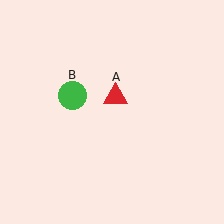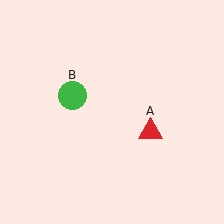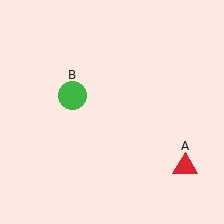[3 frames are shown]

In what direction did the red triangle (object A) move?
The red triangle (object A) moved down and to the right.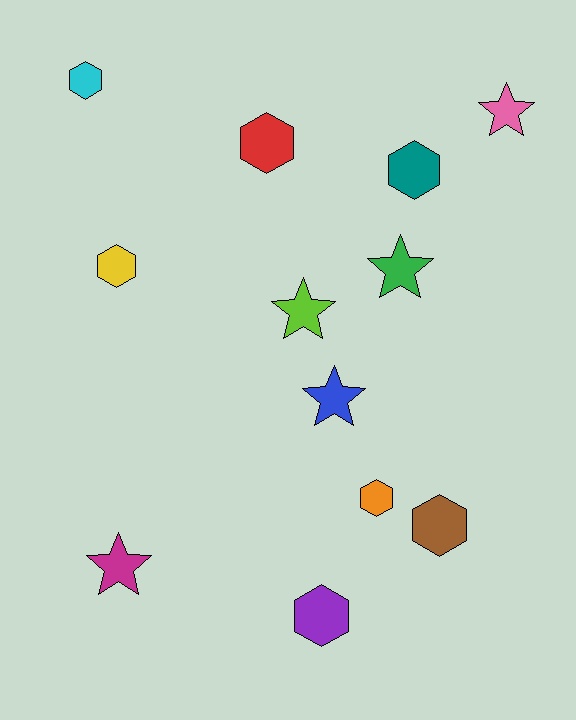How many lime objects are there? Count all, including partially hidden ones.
There is 1 lime object.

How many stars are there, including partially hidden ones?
There are 5 stars.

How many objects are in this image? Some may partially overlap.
There are 12 objects.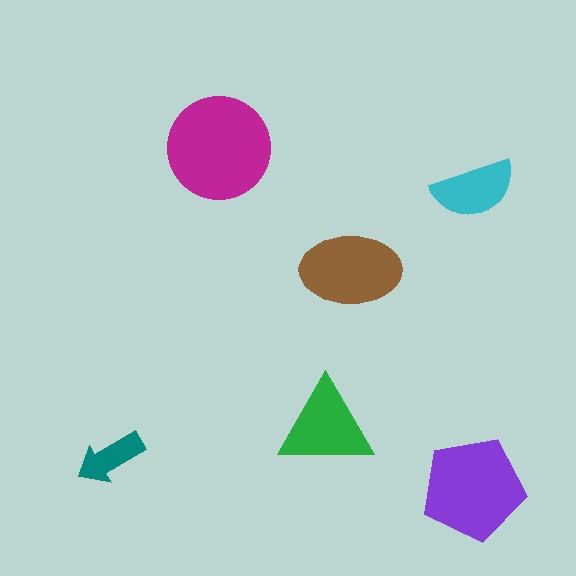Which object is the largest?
The magenta circle.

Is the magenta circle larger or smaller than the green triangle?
Larger.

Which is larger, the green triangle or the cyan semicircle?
The green triangle.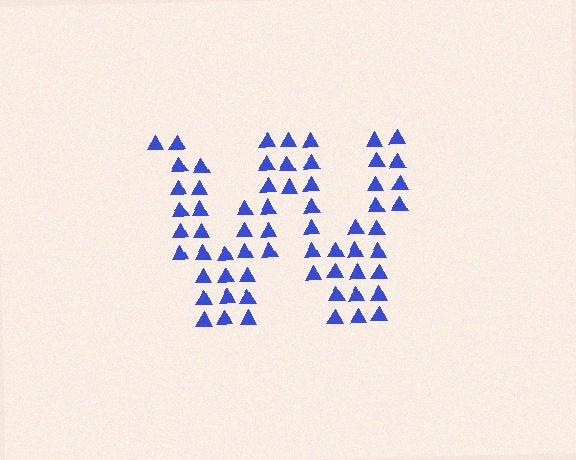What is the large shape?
The large shape is the letter W.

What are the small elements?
The small elements are triangles.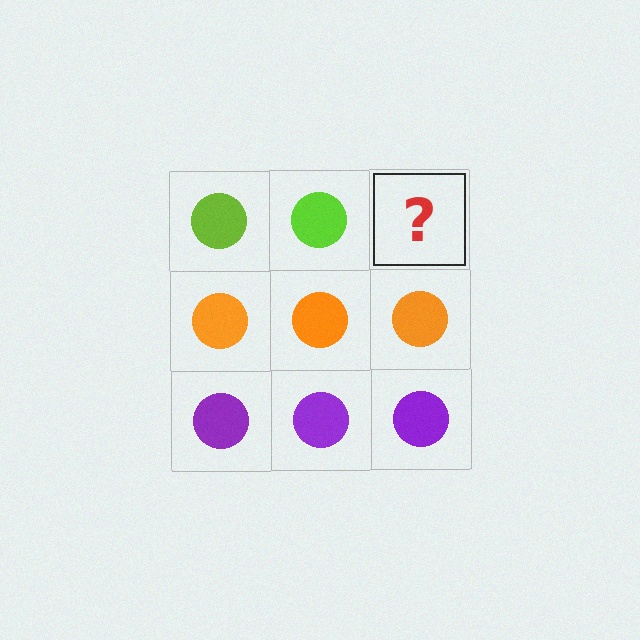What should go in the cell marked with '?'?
The missing cell should contain a lime circle.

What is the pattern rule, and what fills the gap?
The rule is that each row has a consistent color. The gap should be filled with a lime circle.